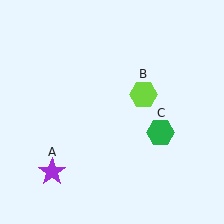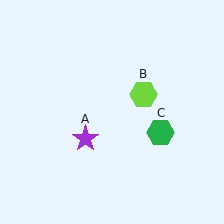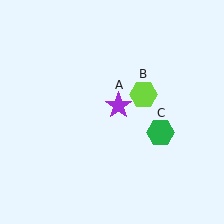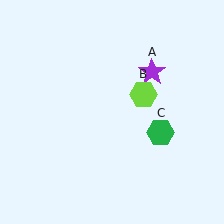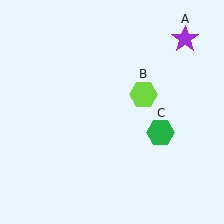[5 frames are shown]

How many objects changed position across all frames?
1 object changed position: purple star (object A).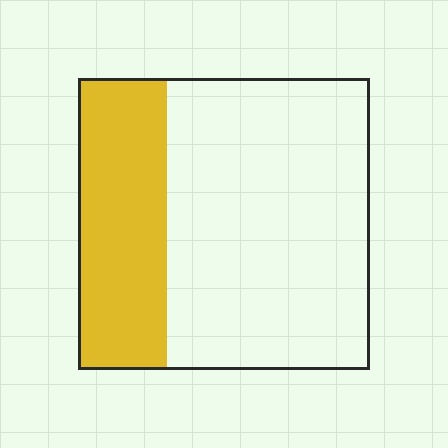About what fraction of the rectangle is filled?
About one third (1/3).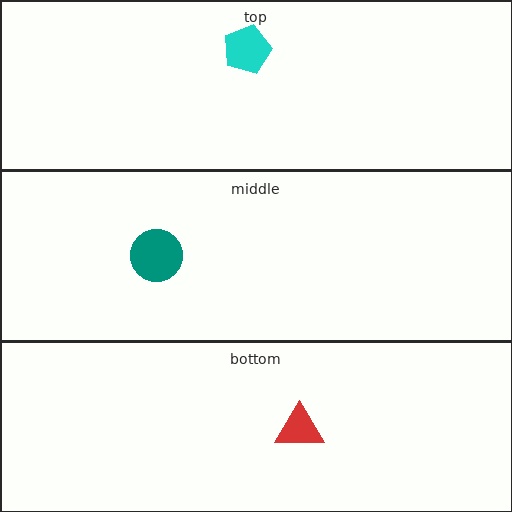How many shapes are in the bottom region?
1.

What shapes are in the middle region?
The teal circle.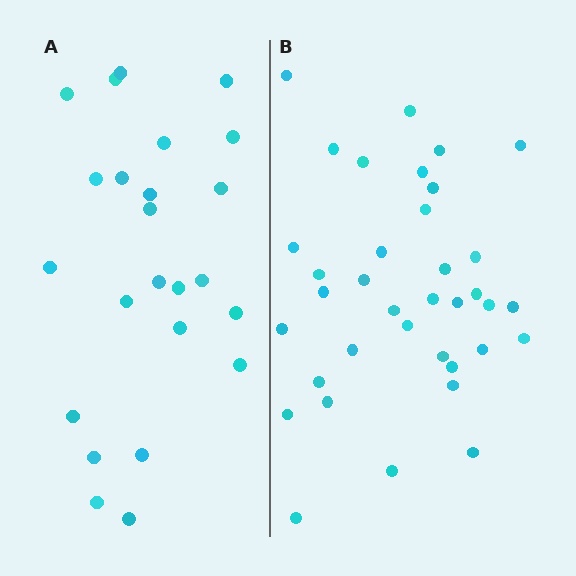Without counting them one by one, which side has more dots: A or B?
Region B (the right region) has more dots.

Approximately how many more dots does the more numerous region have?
Region B has roughly 12 or so more dots than region A.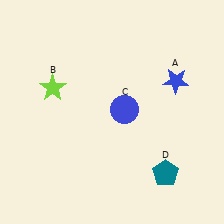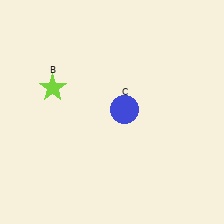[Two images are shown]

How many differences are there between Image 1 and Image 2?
There are 2 differences between the two images.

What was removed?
The teal pentagon (D), the blue star (A) were removed in Image 2.